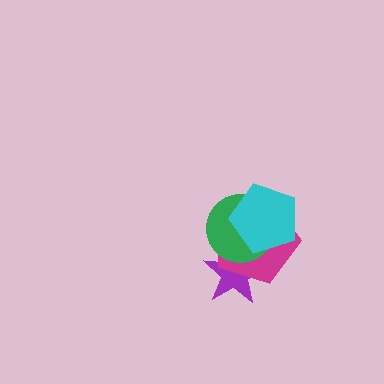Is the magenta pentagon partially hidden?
Yes, it is partially covered by another shape.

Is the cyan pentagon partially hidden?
No, no other shape covers it.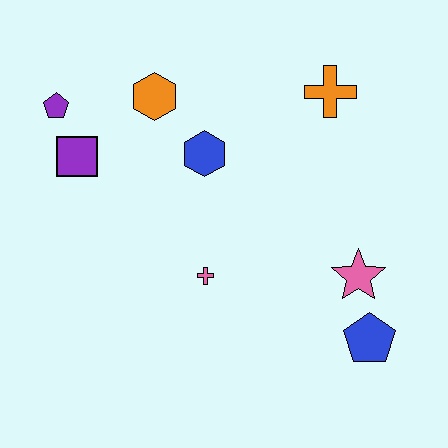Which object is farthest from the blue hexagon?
The blue pentagon is farthest from the blue hexagon.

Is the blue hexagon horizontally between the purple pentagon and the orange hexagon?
No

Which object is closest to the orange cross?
The blue hexagon is closest to the orange cross.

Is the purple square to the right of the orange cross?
No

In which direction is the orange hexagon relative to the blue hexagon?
The orange hexagon is above the blue hexagon.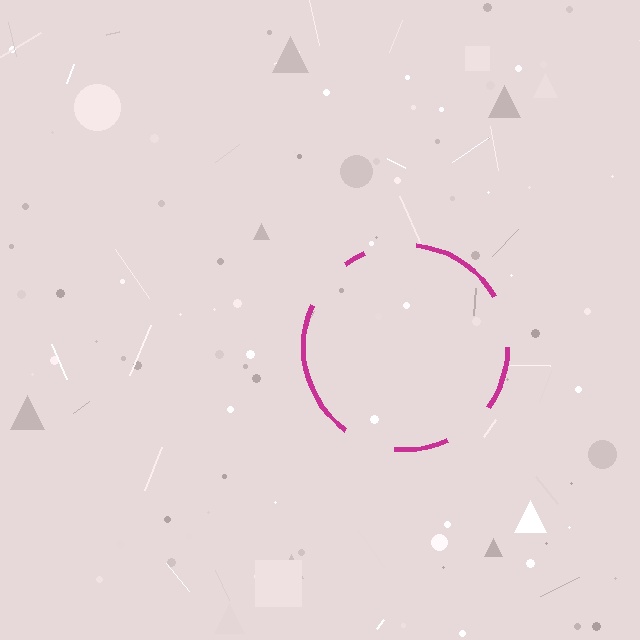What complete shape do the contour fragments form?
The contour fragments form a circle.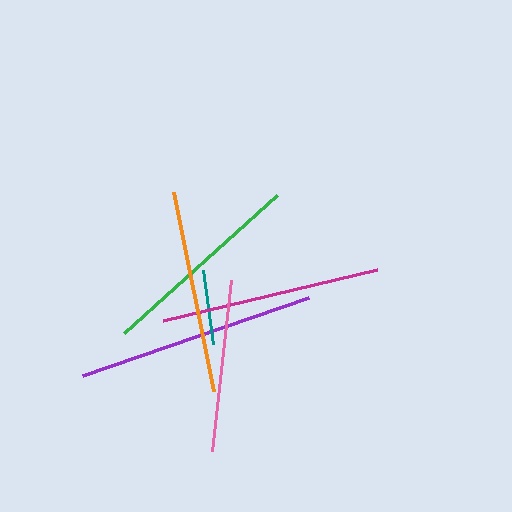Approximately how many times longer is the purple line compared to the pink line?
The purple line is approximately 1.4 times the length of the pink line.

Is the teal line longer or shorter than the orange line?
The orange line is longer than the teal line.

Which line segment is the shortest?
The teal line is the shortest at approximately 74 pixels.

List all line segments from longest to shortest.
From longest to shortest: purple, magenta, green, orange, pink, teal.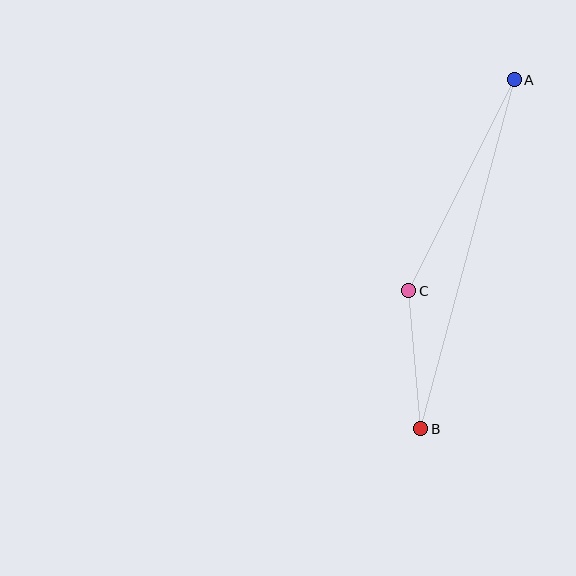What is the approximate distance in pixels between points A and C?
The distance between A and C is approximately 236 pixels.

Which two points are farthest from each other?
Points A and B are farthest from each other.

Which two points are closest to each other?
Points B and C are closest to each other.